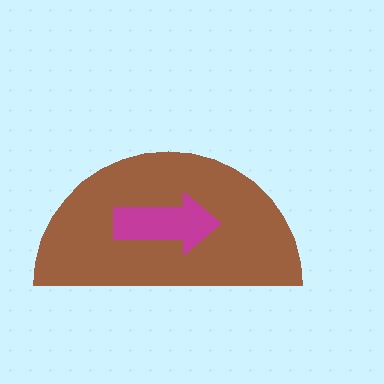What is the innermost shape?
The magenta arrow.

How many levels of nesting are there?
2.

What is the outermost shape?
The brown semicircle.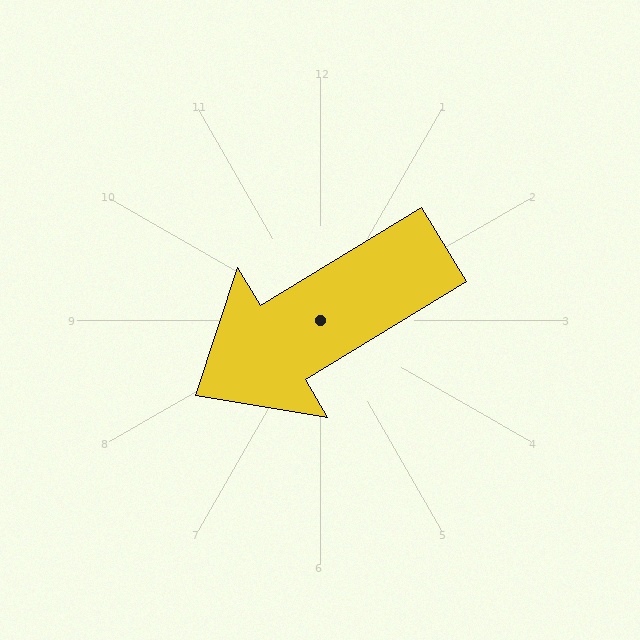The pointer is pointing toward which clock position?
Roughly 8 o'clock.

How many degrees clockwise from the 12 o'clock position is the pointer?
Approximately 239 degrees.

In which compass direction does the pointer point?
Southwest.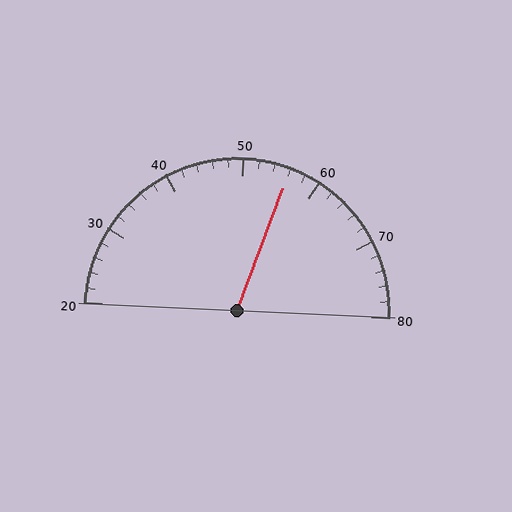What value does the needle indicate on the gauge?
The needle indicates approximately 56.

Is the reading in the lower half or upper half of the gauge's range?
The reading is in the upper half of the range (20 to 80).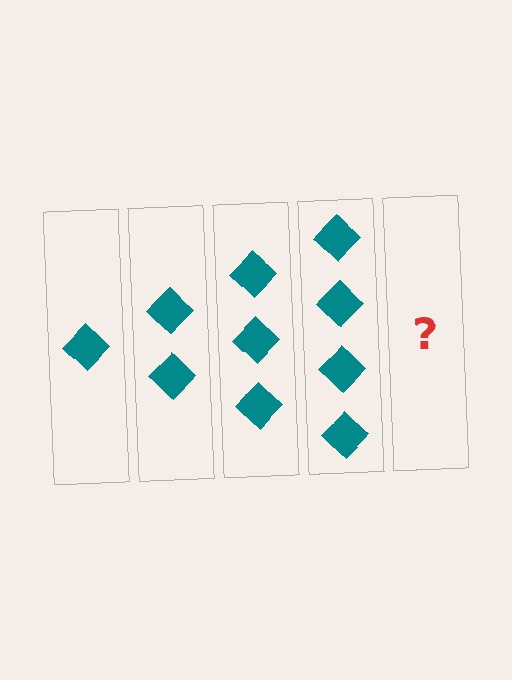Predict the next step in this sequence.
The next step is 5 diamonds.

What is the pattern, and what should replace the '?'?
The pattern is that each step adds one more diamond. The '?' should be 5 diamonds.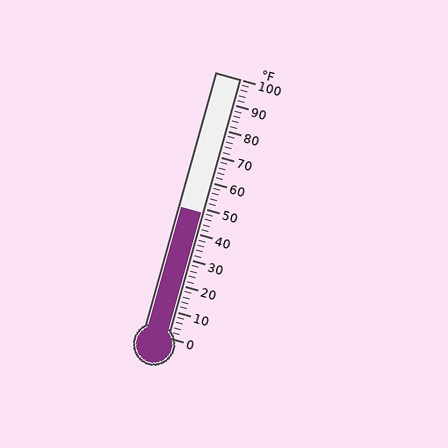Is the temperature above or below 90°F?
The temperature is below 90°F.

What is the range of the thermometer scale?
The thermometer scale ranges from 0°F to 100°F.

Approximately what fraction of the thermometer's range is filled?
The thermometer is filled to approximately 50% of its range.